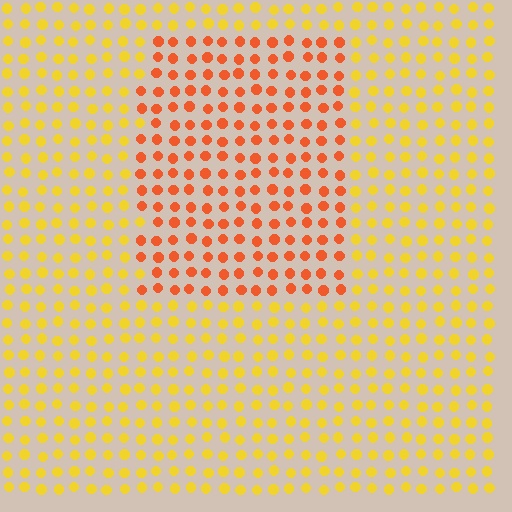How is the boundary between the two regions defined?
The boundary is defined purely by a slight shift in hue (about 37 degrees). Spacing, size, and orientation are identical on both sides.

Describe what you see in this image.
The image is filled with small yellow elements in a uniform arrangement. A rectangle-shaped region is visible where the elements are tinted to a slightly different hue, forming a subtle color boundary.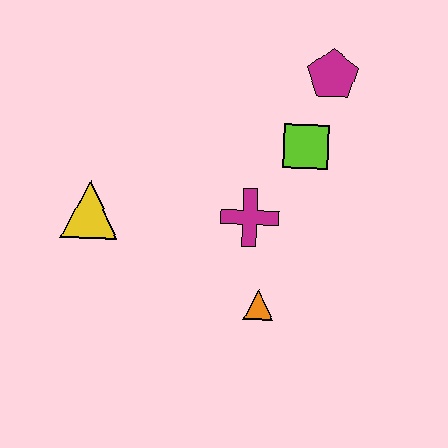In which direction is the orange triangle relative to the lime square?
The orange triangle is below the lime square.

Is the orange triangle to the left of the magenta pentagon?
Yes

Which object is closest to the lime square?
The magenta pentagon is closest to the lime square.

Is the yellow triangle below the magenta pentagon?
Yes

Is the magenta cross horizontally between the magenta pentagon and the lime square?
No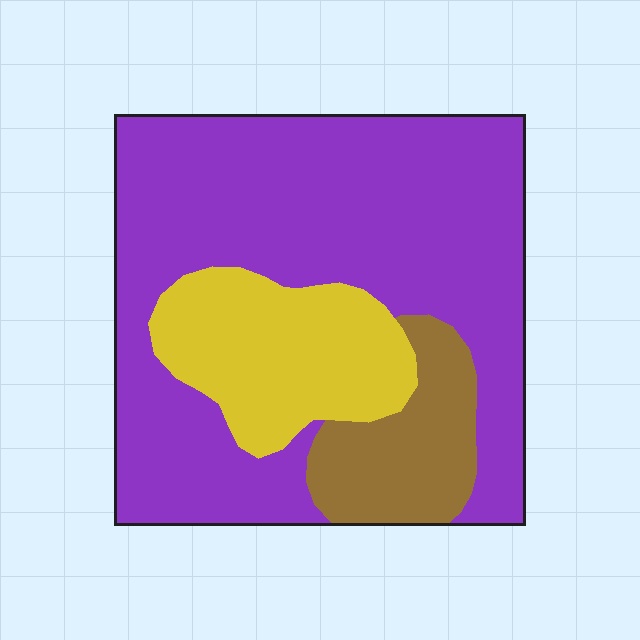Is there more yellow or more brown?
Yellow.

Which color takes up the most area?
Purple, at roughly 65%.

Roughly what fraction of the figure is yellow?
Yellow takes up between a sixth and a third of the figure.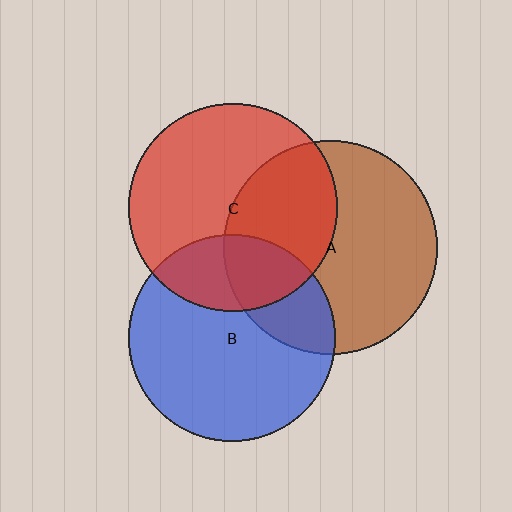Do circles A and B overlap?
Yes.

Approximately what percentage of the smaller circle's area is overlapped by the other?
Approximately 25%.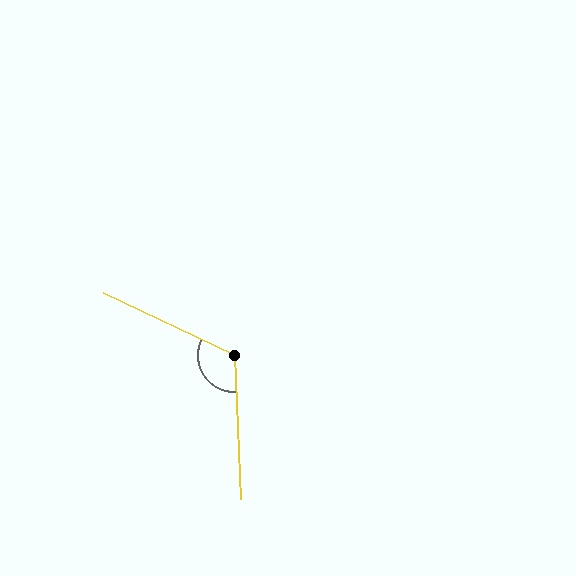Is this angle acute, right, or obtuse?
It is obtuse.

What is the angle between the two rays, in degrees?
Approximately 117 degrees.